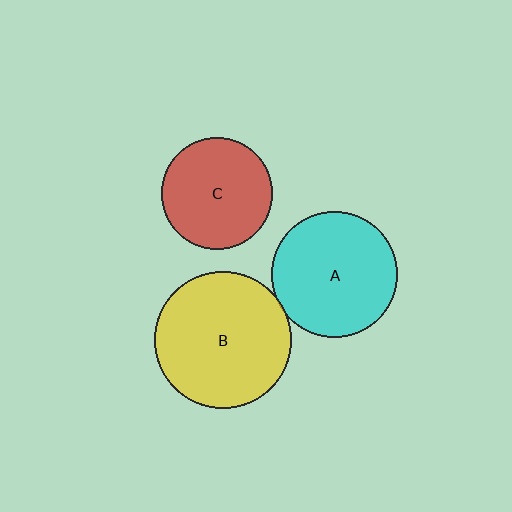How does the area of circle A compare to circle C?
Approximately 1.3 times.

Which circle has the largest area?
Circle B (yellow).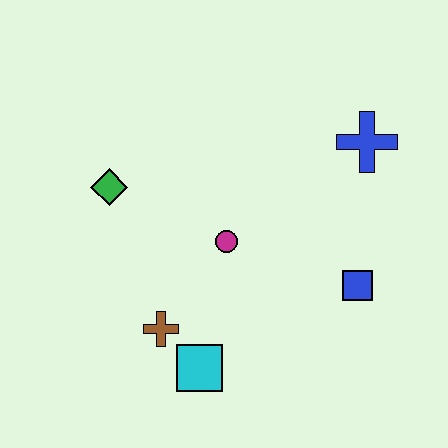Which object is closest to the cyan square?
The brown cross is closest to the cyan square.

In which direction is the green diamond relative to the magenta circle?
The green diamond is to the left of the magenta circle.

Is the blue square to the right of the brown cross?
Yes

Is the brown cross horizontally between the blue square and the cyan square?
No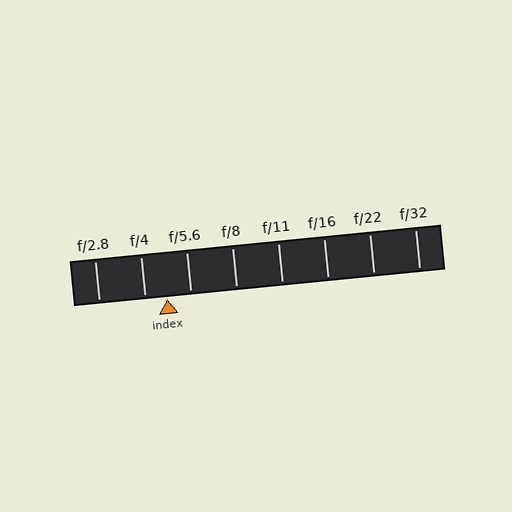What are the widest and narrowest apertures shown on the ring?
The widest aperture shown is f/2.8 and the narrowest is f/32.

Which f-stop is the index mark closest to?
The index mark is closest to f/4.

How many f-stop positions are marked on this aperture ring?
There are 8 f-stop positions marked.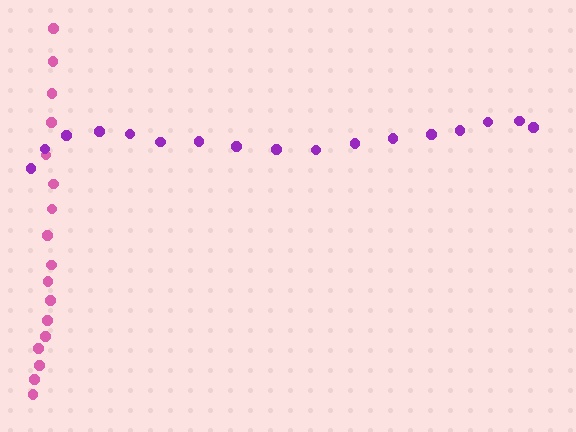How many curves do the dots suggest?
There are 2 distinct paths.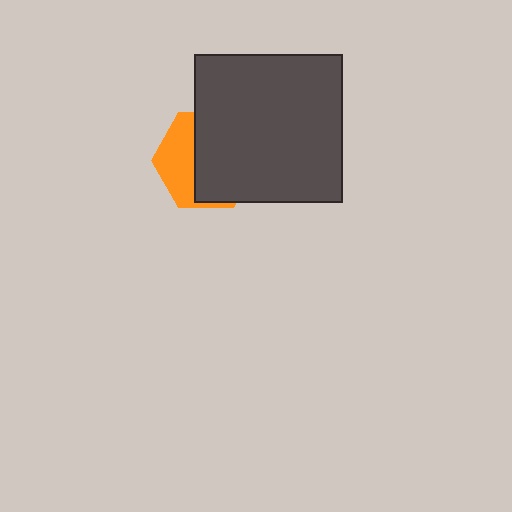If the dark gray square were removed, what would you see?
You would see the complete orange hexagon.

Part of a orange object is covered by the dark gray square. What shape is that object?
It is a hexagon.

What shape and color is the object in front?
The object in front is a dark gray square.